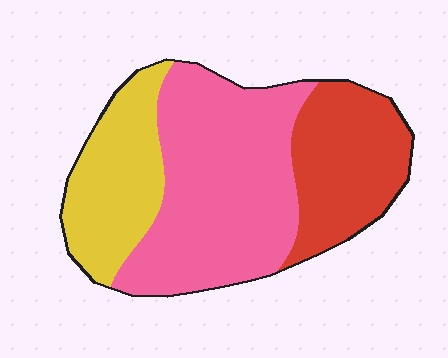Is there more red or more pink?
Pink.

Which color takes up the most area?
Pink, at roughly 50%.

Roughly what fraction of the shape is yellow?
Yellow takes up about one quarter (1/4) of the shape.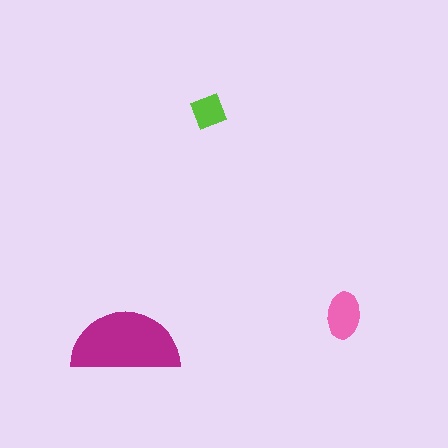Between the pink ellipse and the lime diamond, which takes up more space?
The pink ellipse.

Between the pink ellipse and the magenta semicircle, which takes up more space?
The magenta semicircle.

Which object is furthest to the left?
The magenta semicircle is leftmost.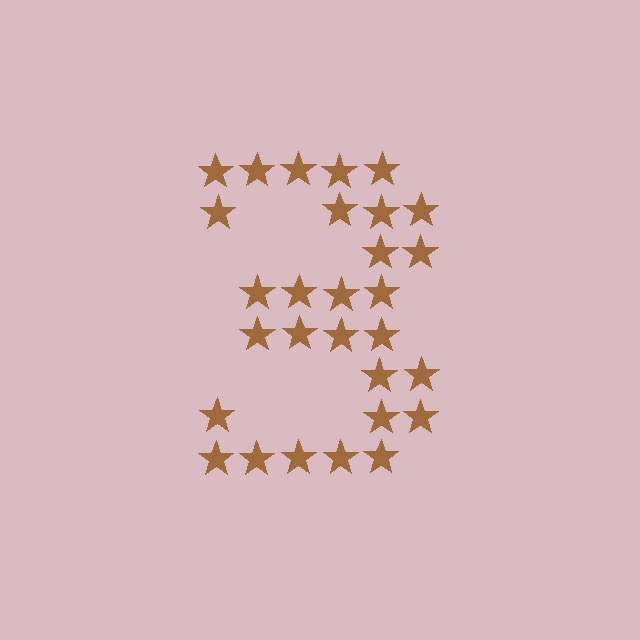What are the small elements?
The small elements are stars.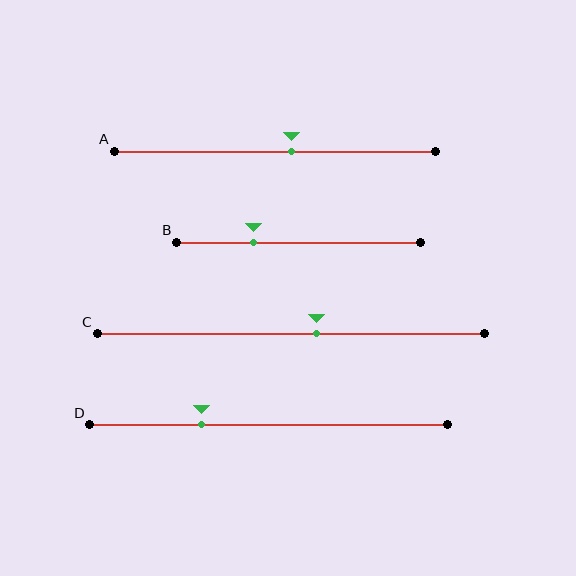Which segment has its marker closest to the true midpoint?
Segment A has its marker closest to the true midpoint.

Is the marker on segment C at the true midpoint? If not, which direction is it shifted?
No, the marker on segment C is shifted to the right by about 7% of the segment length.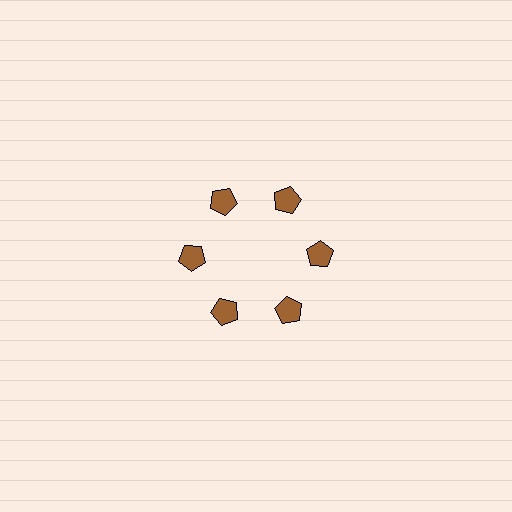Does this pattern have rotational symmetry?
Yes, this pattern has 6-fold rotational symmetry. It looks the same after rotating 60 degrees around the center.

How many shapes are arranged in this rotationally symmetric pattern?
There are 6 shapes, arranged in 6 groups of 1.